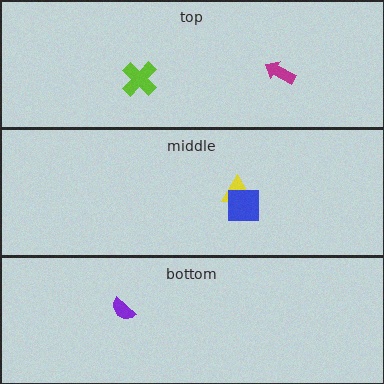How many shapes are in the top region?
2.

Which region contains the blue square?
The middle region.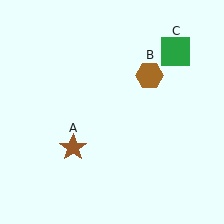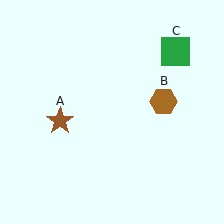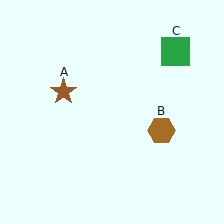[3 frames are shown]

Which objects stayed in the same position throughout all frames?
Green square (object C) remained stationary.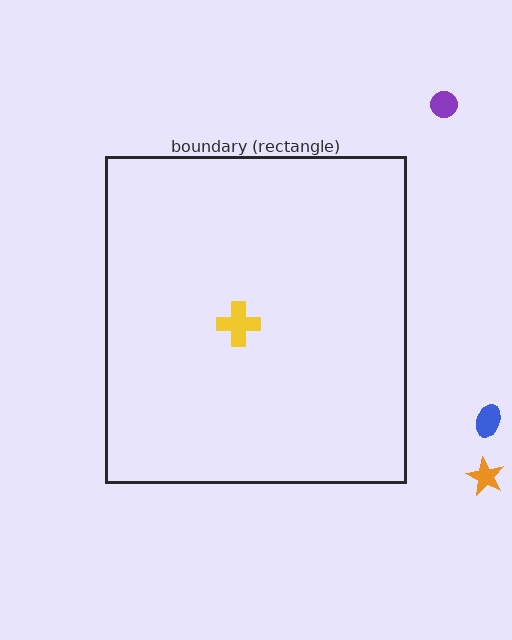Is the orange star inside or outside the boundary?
Outside.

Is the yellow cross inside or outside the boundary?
Inside.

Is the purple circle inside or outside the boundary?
Outside.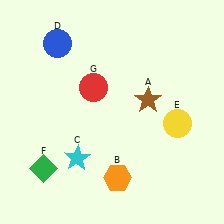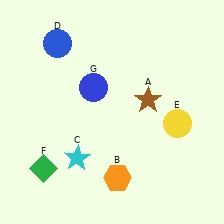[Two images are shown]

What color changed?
The circle (G) changed from red in Image 1 to blue in Image 2.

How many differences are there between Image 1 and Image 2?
There is 1 difference between the two images.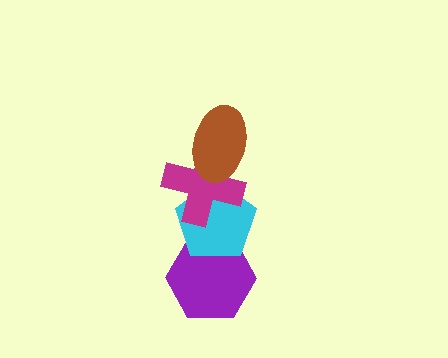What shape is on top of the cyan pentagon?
The magenta cross is on top of the cyan pentagon.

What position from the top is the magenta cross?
The magenta cross is 2nd from the top.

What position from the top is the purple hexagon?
The purple hexagon is 4th from the top.